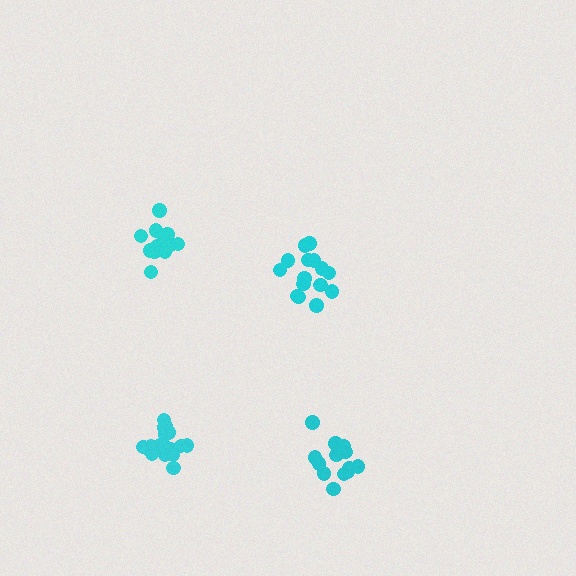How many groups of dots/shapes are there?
There are 4 groups.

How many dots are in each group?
Group 1: 13 dots, Group 2: 15 dots, Group 3: 17 dots, Group 4: 15 dots (60 total).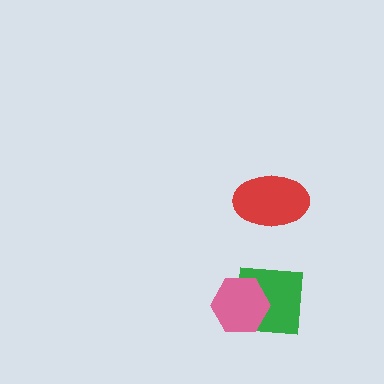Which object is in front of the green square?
The pink hexagon is in front of the green square.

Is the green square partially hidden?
Yes, it is partially covered by another shape.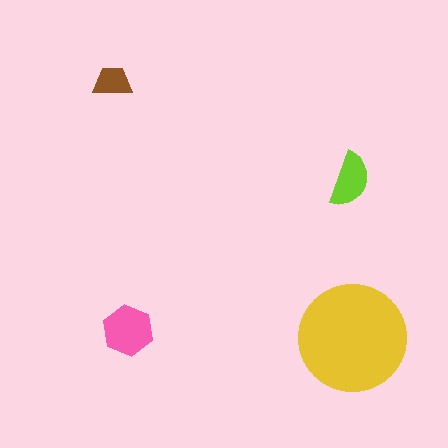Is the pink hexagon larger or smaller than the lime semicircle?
Larger.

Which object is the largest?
The yellow circle.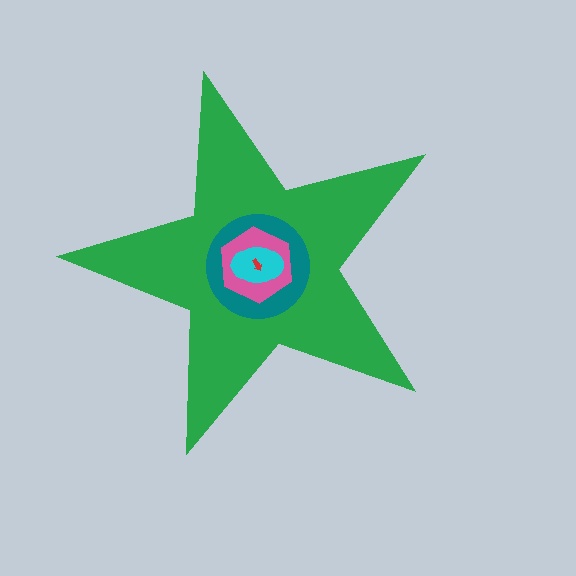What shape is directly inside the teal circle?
The pink hexagon.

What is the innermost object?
The red arrow.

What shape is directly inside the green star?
The teal circle.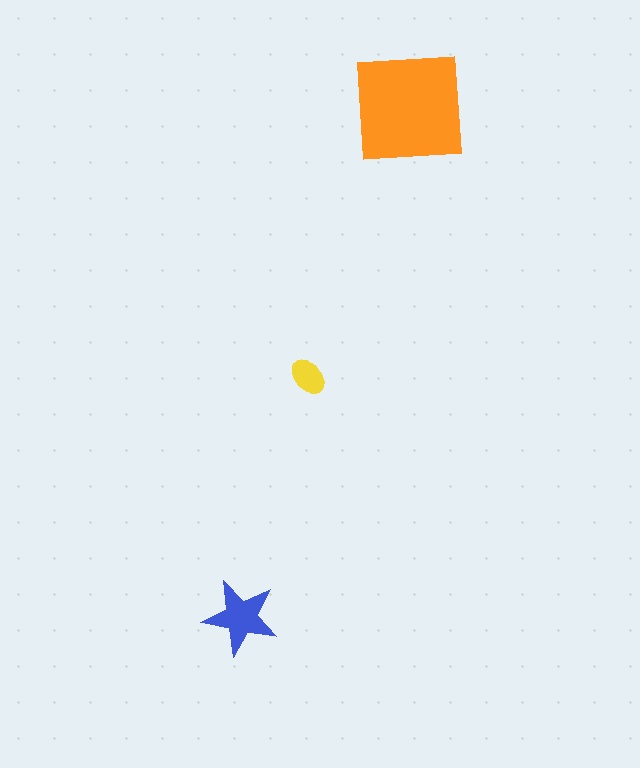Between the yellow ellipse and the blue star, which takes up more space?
The blue star.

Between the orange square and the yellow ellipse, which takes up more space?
The orange square.